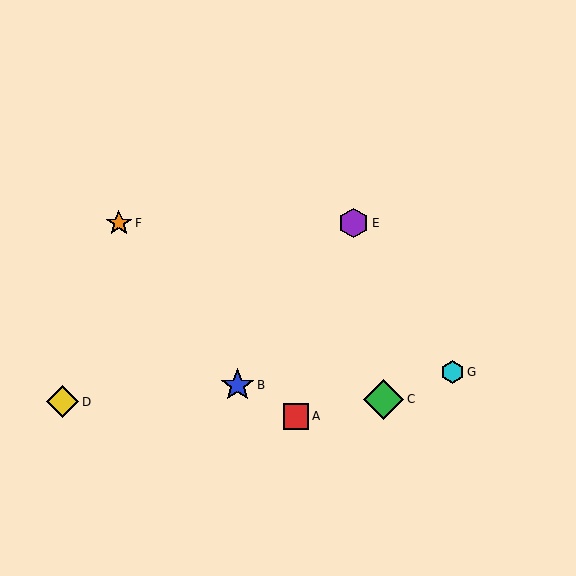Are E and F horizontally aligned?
Yes, both are at y≈223.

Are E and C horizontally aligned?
No, E is at y≈223 and C is at y≈399.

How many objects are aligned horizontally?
2 objects (E, F) are aligned horizontally.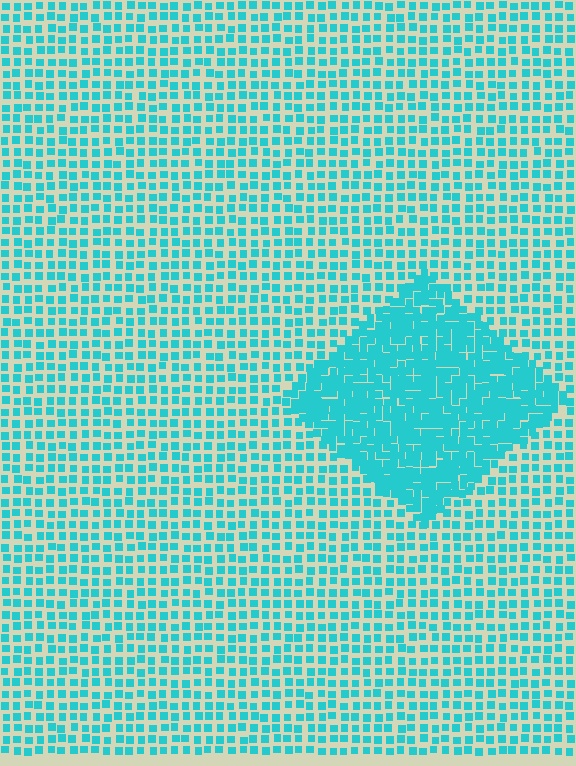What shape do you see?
I see a diamond.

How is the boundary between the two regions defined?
The boundary is defined by a change in element density (approximately 2.2x ratio). All elements are the same color, size, and shape.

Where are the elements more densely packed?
The elements are more densely packed inside the diamond boundary.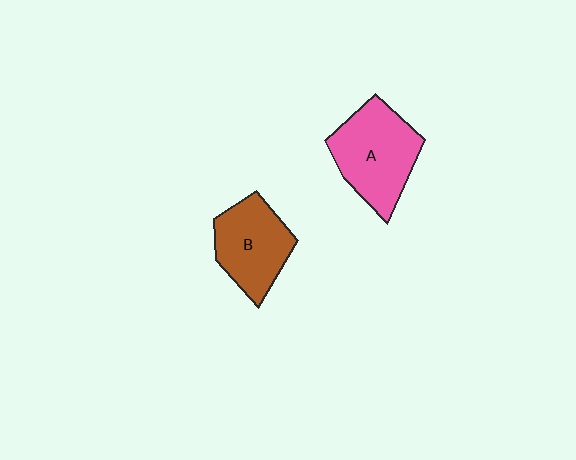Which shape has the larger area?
Shape A (pink).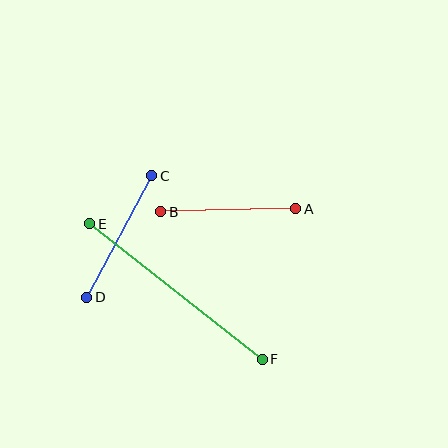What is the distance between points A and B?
The distance is approximately 135 pixels.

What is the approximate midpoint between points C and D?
The midpoint is at approximately (119, 237) pixels.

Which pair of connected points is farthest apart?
Points E and F are farthest apart.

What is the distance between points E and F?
The distance is approximately 220 pixels.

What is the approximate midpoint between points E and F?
The midpoint is at approximately (176, 291) pixels.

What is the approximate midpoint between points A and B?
The midpoint is at approximately (228, 210) pixels.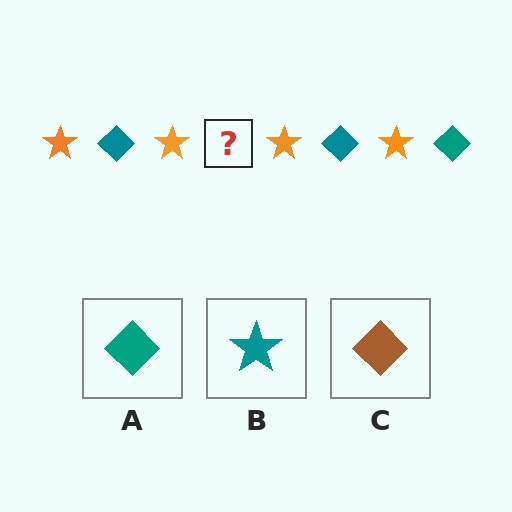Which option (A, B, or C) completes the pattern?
A.